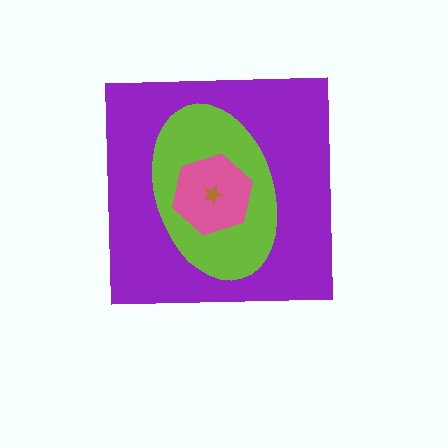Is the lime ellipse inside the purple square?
Yes.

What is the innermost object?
The brown star.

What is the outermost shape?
The purple square.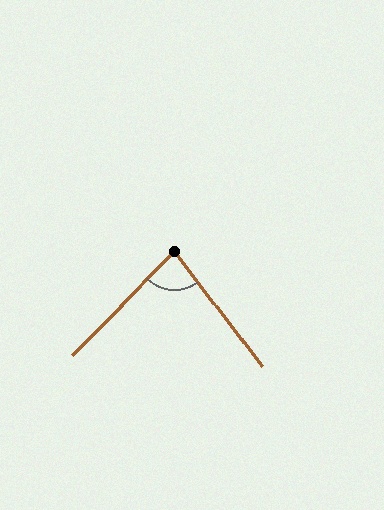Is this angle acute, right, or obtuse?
It is acute.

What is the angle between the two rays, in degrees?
Approximately 82 degrees.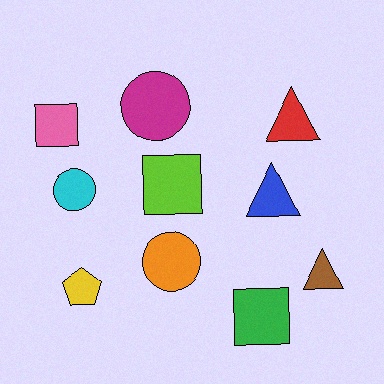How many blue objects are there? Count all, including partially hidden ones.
There is 1 blue object.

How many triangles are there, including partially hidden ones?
There are 3 triangles.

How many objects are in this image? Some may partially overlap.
There are 10 objects.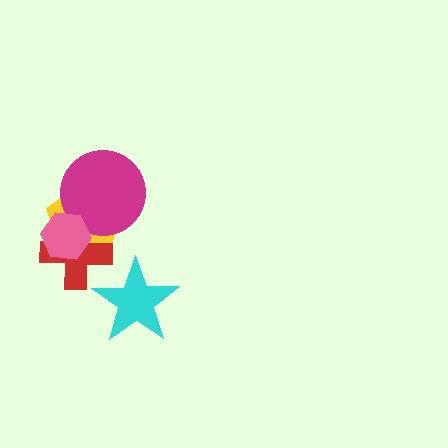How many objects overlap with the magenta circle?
3 objects overlap with the magenta circle.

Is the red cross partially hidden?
Yes, it is partially covered by another shape.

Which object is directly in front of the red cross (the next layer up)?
The magenta circle is directly in front of the red cross.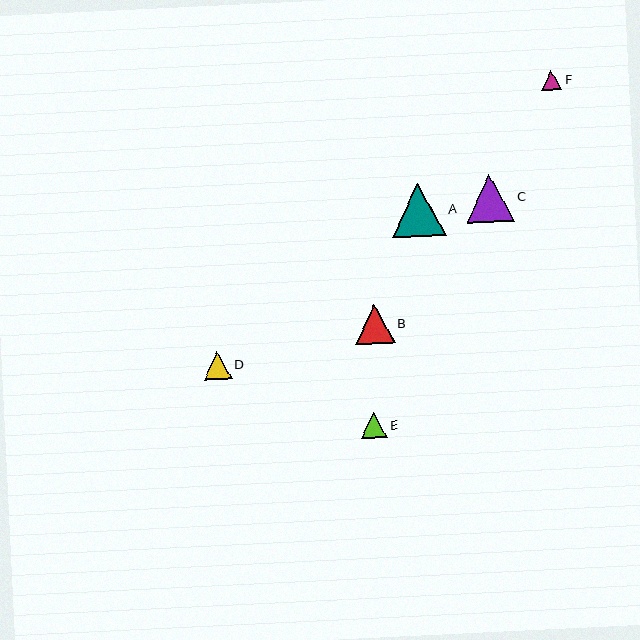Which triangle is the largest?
Triangle A is the largest with a size of approximately 53 pixels.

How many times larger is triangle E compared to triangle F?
Triangle E is approximately 1.3 times the size of triangle F.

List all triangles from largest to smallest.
From largest to smallest: A, C, B, D, E, F.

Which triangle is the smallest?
Triangle F is the smallest with a size of approximately 21 pixels.